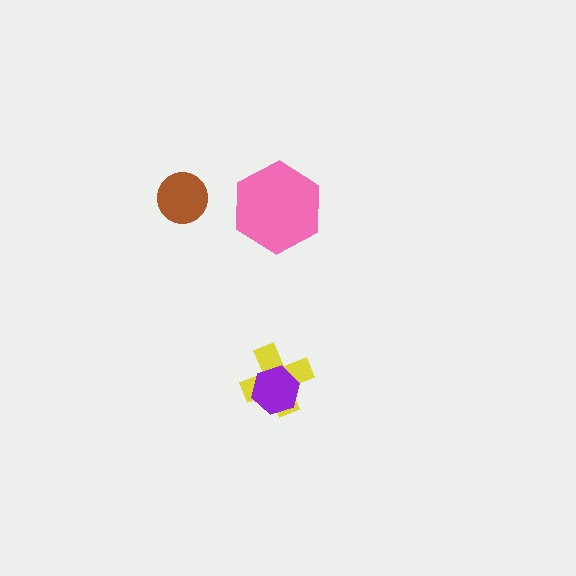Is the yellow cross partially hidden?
Yes, it is partially covered by another shape.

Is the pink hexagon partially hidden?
No, no other shape covers it.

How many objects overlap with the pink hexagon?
0 objects overlap with the pink hexagon.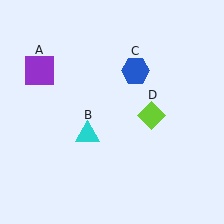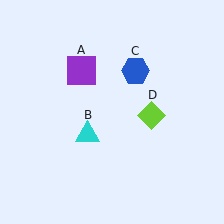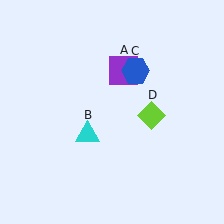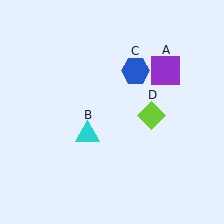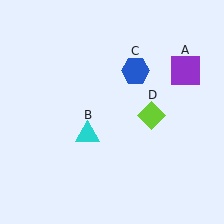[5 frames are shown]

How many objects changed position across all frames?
1 object changed position: purple square (object A).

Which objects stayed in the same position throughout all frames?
Cyan triangle (object B) and blue hexagon (object C) and lime diamond (object D) remained stationary.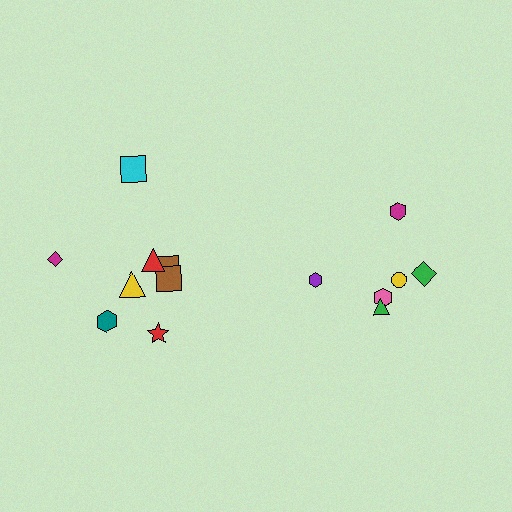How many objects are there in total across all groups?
There are 14 objects.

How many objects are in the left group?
There are 8 objects.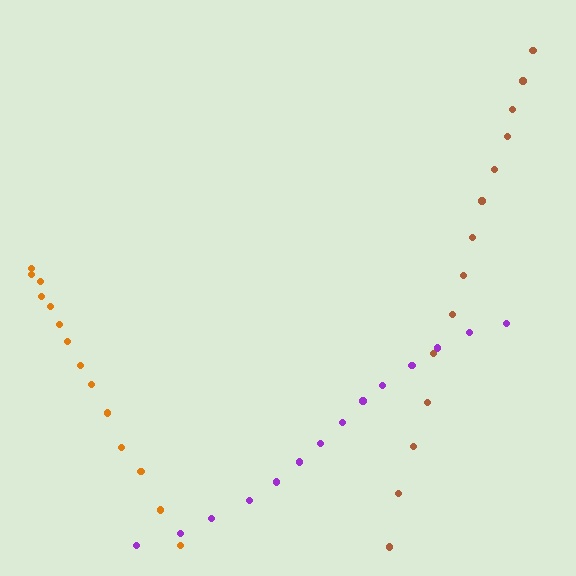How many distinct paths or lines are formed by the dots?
There are 3 distinct paths.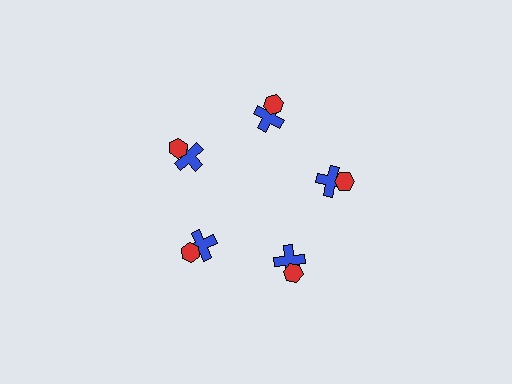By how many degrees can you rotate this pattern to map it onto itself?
The pattern maps onto itself every 72 degrees of rotation.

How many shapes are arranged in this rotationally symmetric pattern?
There are 10 shapes, arranged in 5 groups of 2.